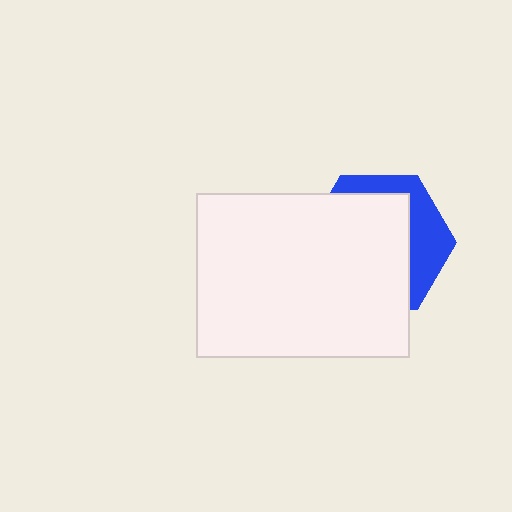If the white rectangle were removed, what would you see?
You would see the complete blue hexagon.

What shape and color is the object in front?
The object in front is a white rectangle.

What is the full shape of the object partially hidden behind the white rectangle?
The partially hidden object is a blue hexagon.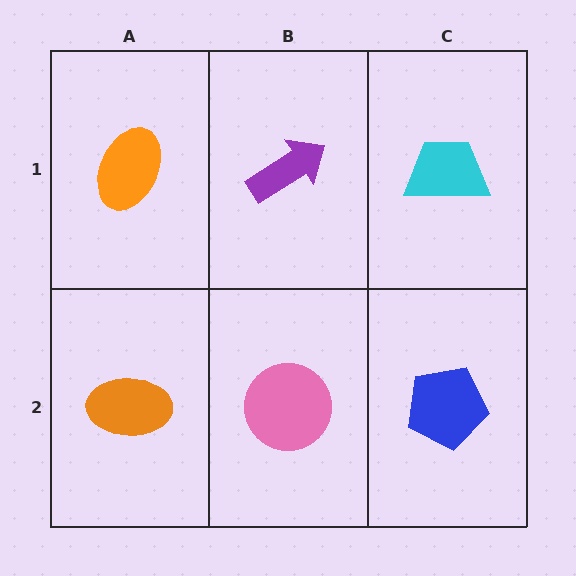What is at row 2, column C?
A blue pentagon.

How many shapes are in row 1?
3 shapes.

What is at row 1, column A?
An orange ellipse.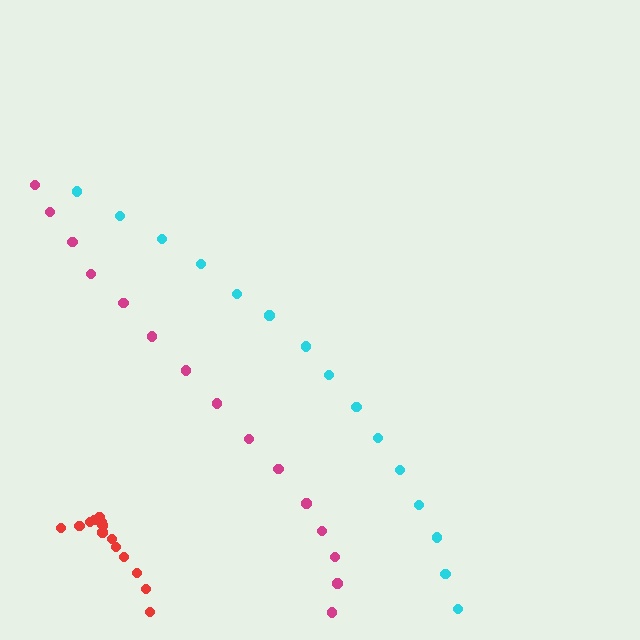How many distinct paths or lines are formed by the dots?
There are 3 distinct paths.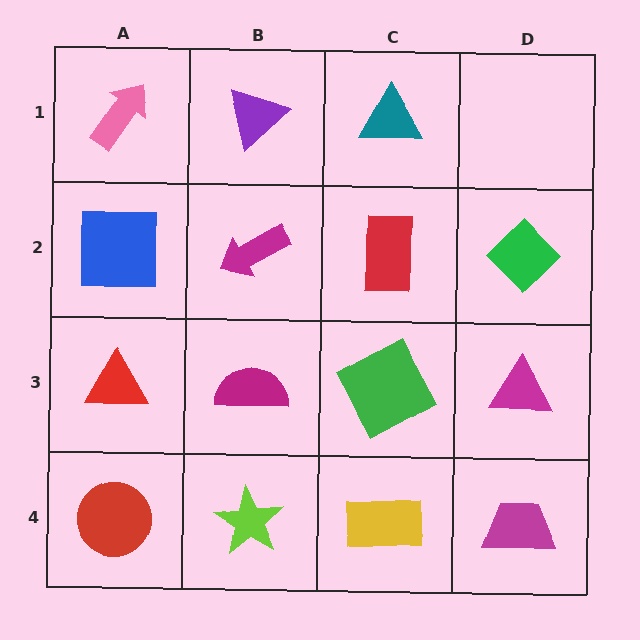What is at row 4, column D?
A magenta trapezoid.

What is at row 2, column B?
A magenta arrow.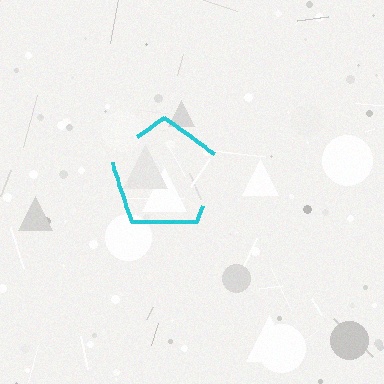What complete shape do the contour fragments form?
The contour fragments form a pentagon.